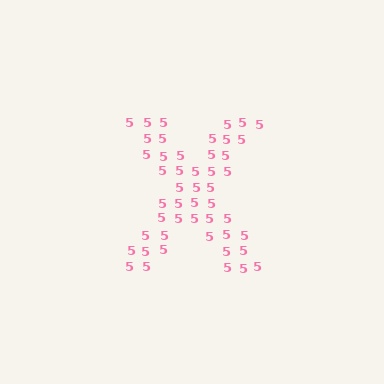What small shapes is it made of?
It is made of small digit 5's.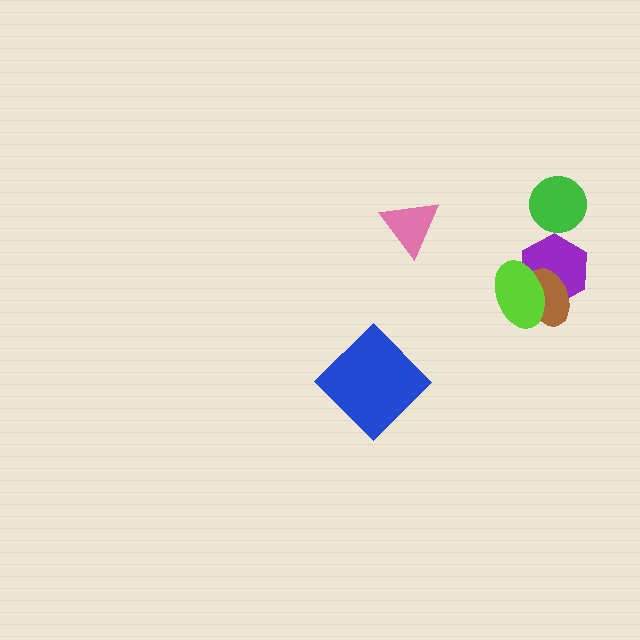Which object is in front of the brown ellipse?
The lime ellipse is in front of the brown ellipse.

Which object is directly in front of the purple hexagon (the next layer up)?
The brown ellipse is directly in front of the purple hexagon.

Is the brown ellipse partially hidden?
Yes, it is partially covered by another shape.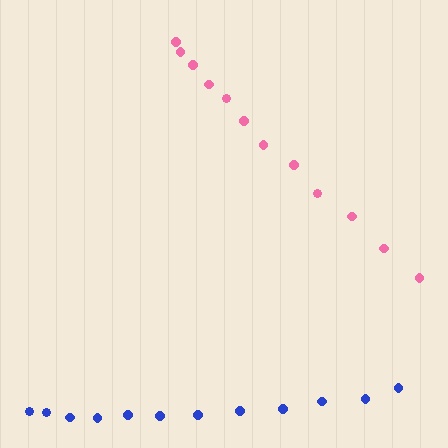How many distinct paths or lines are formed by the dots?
There are 2 distinct paths.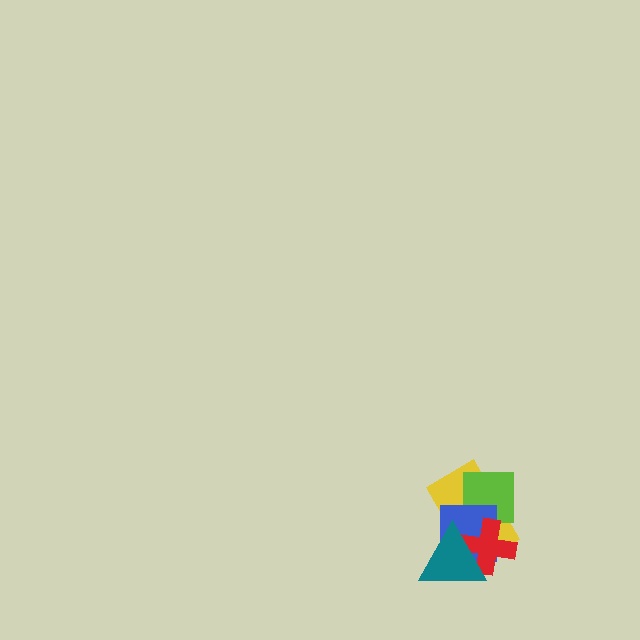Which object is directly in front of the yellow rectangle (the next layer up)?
The lime square is directly in front of the yellow rectangle.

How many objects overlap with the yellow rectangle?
4 objects overlap with the yellow rectangle.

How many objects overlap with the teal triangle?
3 objects overlap with the teal triangle.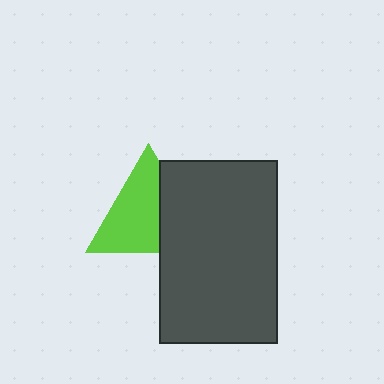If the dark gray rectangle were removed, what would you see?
You would see the complete lime triangle.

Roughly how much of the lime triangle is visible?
Most of it is visible (roughly 66%).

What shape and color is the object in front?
The object in front is a dark gray rectangle.